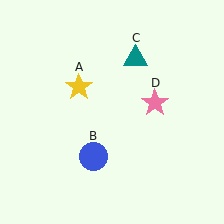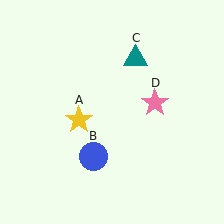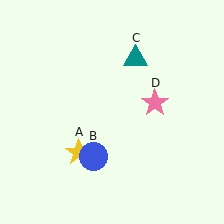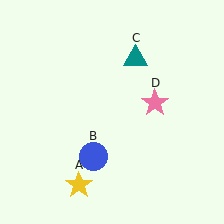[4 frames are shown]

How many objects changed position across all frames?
1 object changed position: yellow star (object A).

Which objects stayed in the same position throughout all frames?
Blue circle (object B) and teal triangle (object C) and pink star (object D) remained stationary.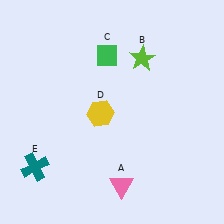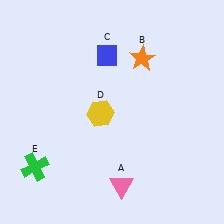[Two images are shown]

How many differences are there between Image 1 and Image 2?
There are 3 differences between the two images.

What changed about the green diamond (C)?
In Image 1, C is green. In Image 2, it changed to blue.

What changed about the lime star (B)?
In Image 1, B is lime. In Image 2, it changed to orange.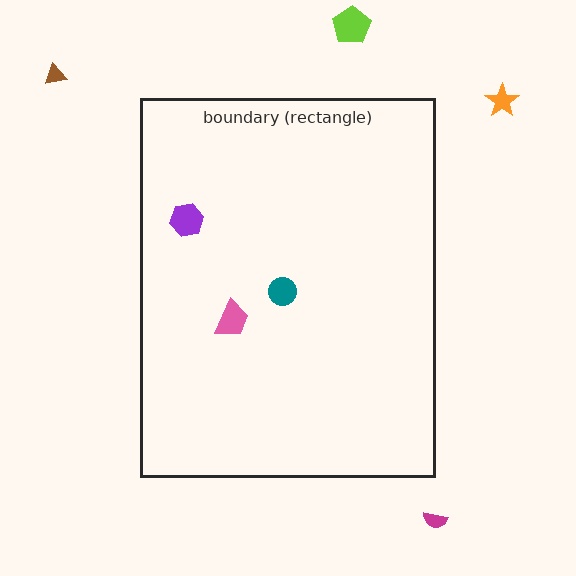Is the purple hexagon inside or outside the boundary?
Inside.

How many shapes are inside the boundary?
3 inside, 4 outside.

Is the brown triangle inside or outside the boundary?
Outside.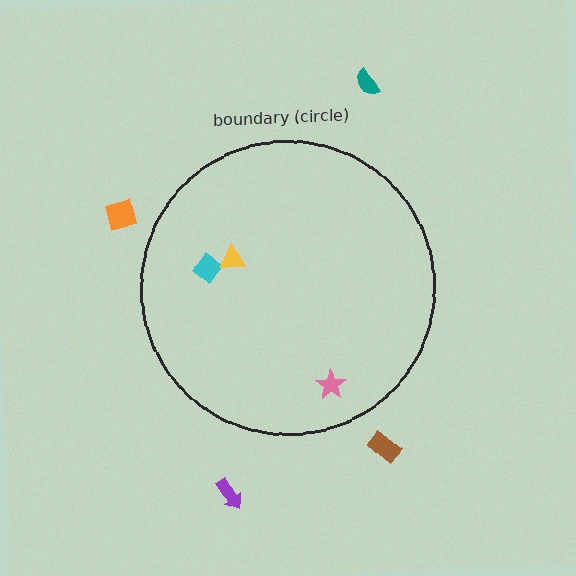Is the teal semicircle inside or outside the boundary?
Outside.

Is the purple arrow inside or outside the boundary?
Outside.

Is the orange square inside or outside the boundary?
Outside.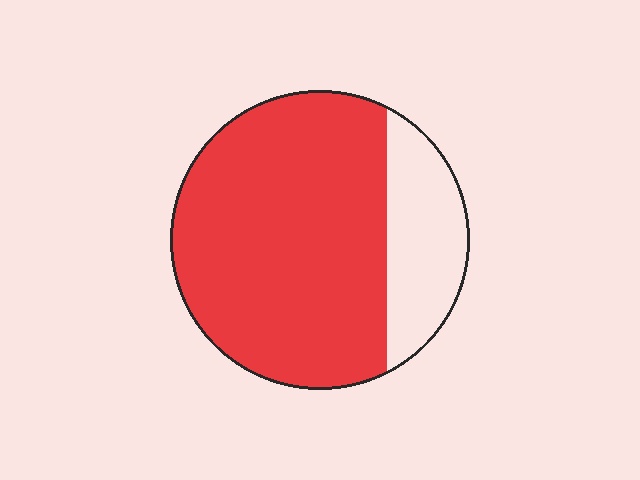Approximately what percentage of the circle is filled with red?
Approximately 75%.